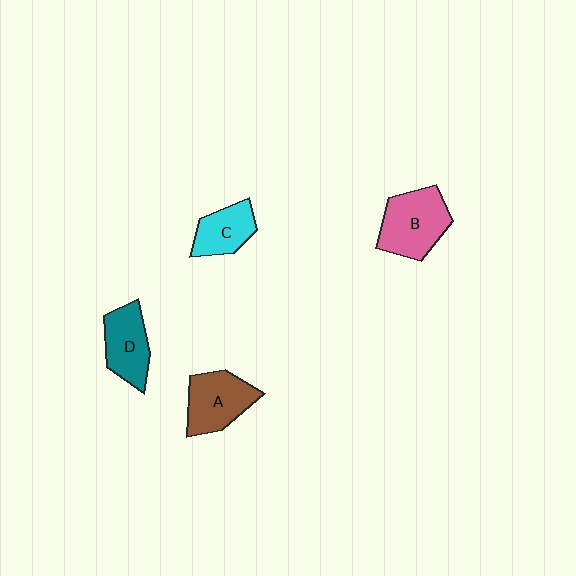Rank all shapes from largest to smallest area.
From largest to smallest: B (pink), A (brown), D (teal), C (cyan).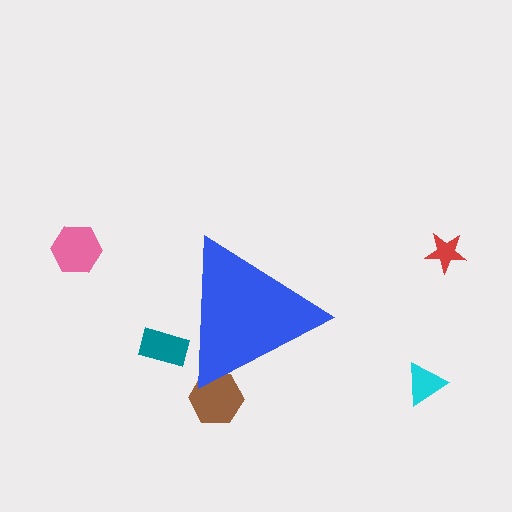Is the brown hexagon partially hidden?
Yes, the brown hexagon is partially hidden behind the blue triangle.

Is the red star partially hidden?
No, the red star is fully visible.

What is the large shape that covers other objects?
A blue triangle.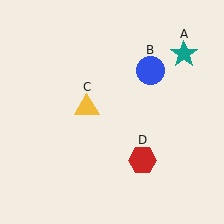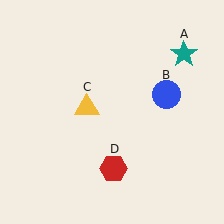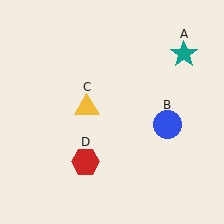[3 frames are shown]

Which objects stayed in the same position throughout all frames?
Teal star (object A) and yellow triangle (object C) remained stationary.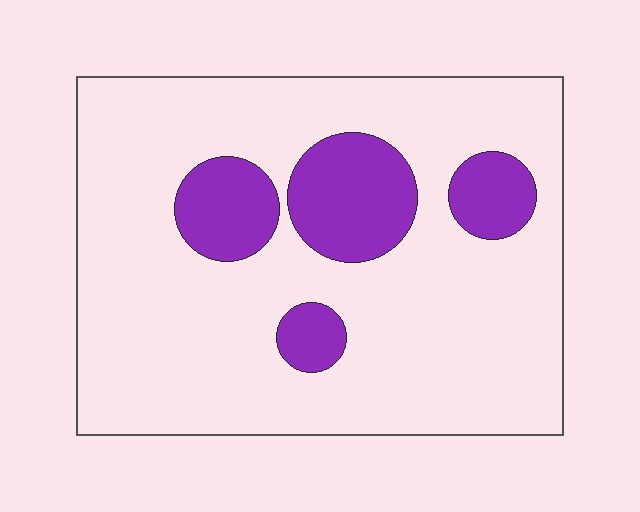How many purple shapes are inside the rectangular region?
4.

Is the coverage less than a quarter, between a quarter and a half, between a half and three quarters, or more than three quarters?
Less than a quarter.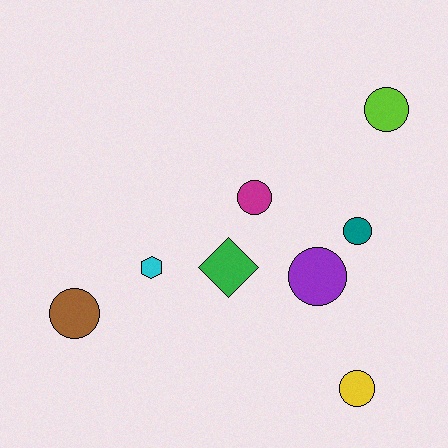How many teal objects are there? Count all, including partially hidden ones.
There is 1 teal object.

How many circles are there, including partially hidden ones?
There are 6 circles.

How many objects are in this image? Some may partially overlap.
There are 8 objects.